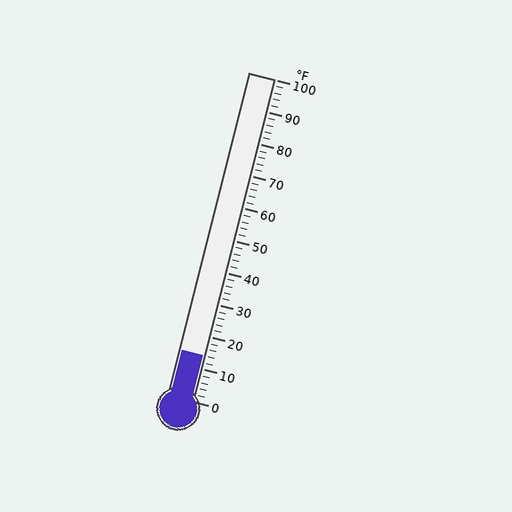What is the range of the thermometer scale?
The thermometer scale ranges from 0°F to 100°F.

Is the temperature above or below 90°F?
The temperature is below 90°F.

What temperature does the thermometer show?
The thermometer shows approximately 14°F.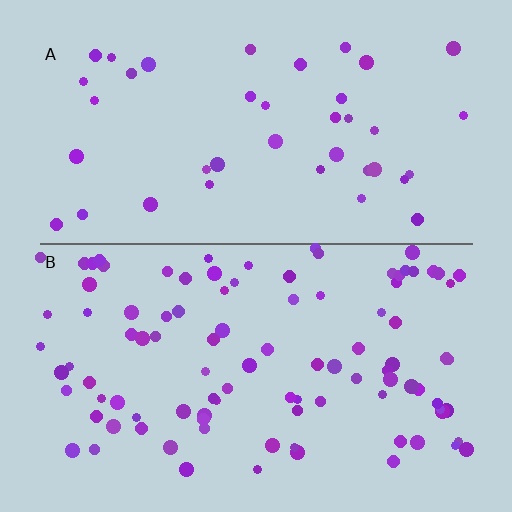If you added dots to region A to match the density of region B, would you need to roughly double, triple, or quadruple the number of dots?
Approximately double.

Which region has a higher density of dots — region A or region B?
B (the bottom).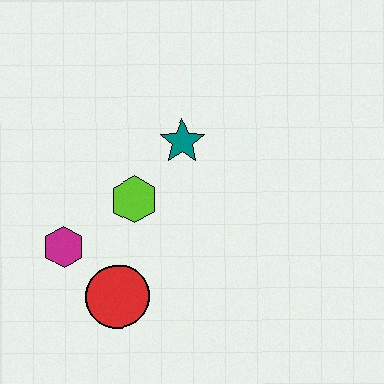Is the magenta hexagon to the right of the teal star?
No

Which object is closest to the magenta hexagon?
The red circle is closest to the magenta hexagon.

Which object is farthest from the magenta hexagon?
The teal star is farthest from the magenta hexagon.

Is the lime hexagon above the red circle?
Yes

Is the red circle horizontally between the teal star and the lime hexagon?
No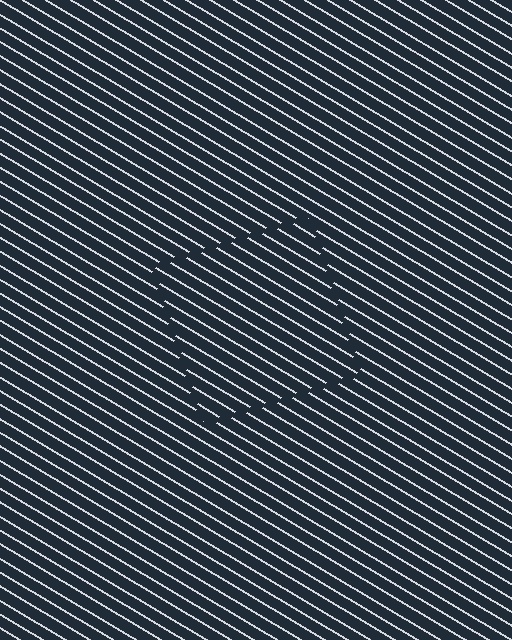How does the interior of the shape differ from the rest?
The interior of the shape contains the same grating, shifted by half a period — the contour is defined by the phase discontinuity where line-ends from the inner and outer gratings abut.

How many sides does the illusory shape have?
4 sides — the line-ends trace a square.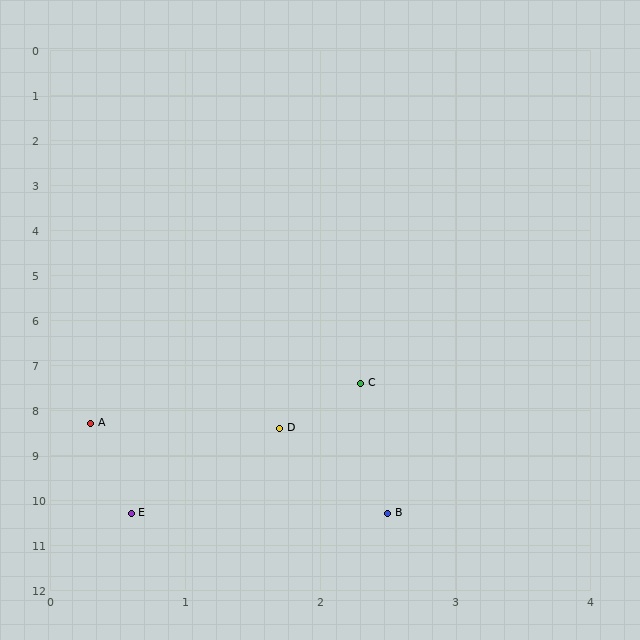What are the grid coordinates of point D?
Point D is at approximately (1.7, 8.4).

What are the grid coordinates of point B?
Point B is at approximately (2.5, 10.3).